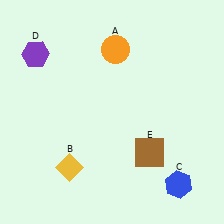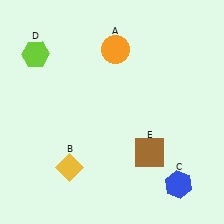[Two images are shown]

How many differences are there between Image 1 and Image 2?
There is 1 difference between the two images.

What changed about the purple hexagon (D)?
In Image 1, D is purple. In Image 2, it changed to lime.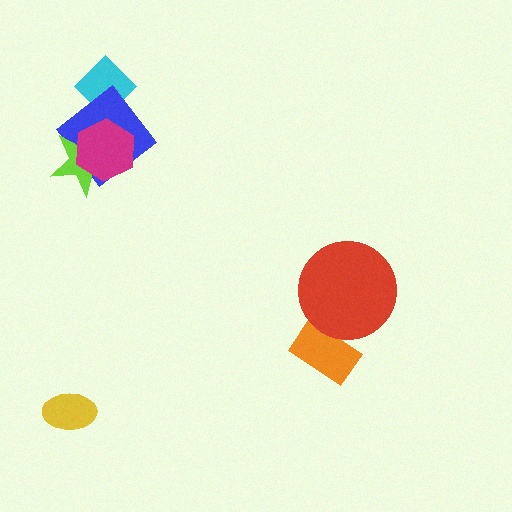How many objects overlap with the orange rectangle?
1 object overlaps with the orange rectangle.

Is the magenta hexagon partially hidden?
No, no other shape covers it.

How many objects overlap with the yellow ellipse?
0 objects overlap with the yellow ellipse.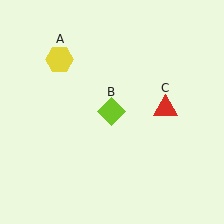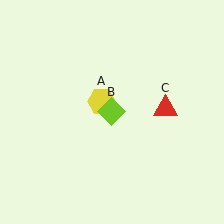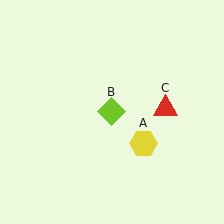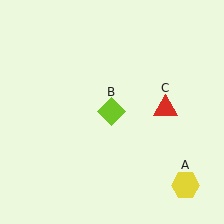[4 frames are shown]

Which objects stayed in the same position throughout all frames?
Lime diamond (object B) and red triangle (object C) remained stationary.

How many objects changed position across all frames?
1 object changed position: yellow hexagon (object A).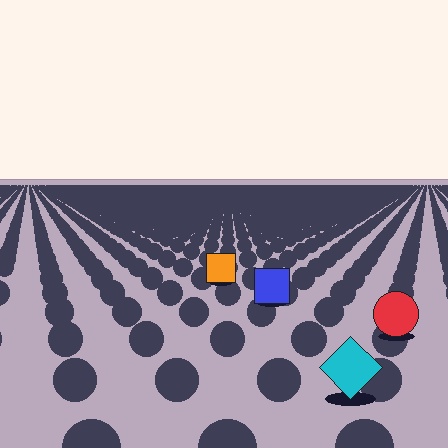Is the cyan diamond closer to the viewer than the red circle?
Yes. The cyan diamond is closer — you can tell from the texture gradient: the ground texture is coarser near it.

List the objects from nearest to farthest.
From nearest to farthest: the cyan diamond, the red circle, the blue square, the orange square.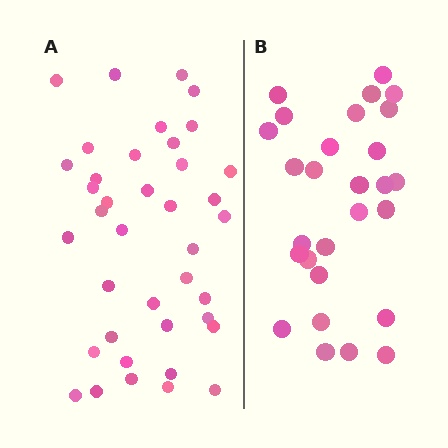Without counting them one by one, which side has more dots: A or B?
Region A (the left region) has more dots.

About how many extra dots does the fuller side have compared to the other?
Region A has roughly 12 or so more dots than region B.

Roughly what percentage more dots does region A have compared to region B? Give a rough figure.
About 40% more.